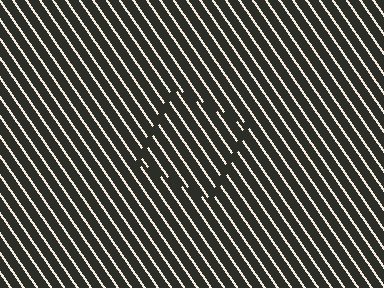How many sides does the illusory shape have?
4 sides — the line-ends trace a square.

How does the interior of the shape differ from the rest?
The interior of the shape contains the same grating, shifted by half a period — the contour is defined by the phase discontinuity where line-ends from the inner and outer gratings abut.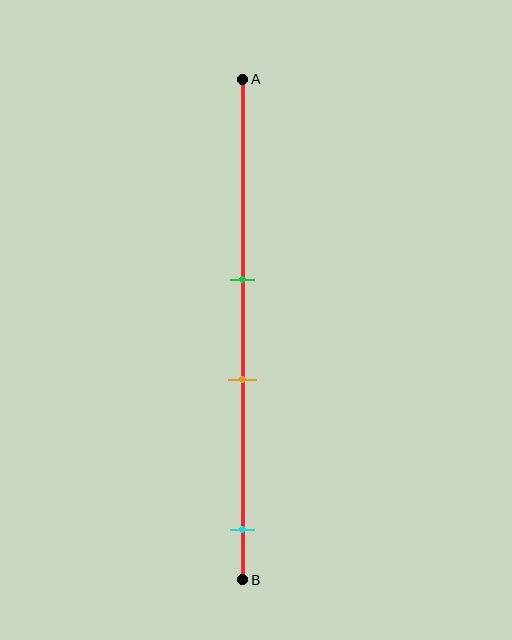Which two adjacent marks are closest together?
The green and orange marks are the closest adjacent pair.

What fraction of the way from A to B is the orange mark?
The orange mark is approximately 60% (0.6) of the way from A to B.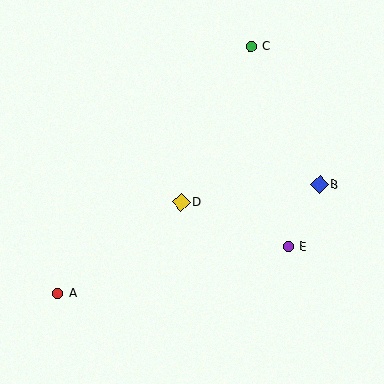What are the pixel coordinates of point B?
Point B is at (319, 184).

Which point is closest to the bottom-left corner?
Point A is closest to the bottom-left corner.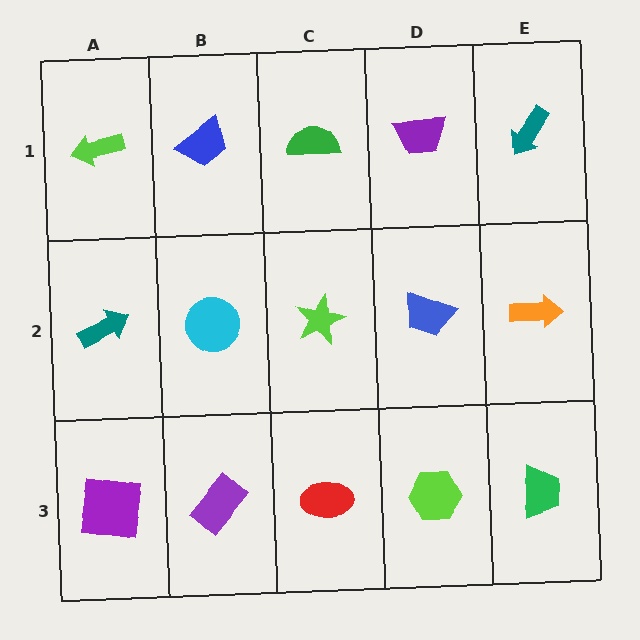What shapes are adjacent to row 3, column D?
A blue trapezoid (row 2, column D), a red ellipse (row 3, column C), a green trapezoid (row 3, column E).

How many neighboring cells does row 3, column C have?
3.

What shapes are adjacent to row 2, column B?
A blue trapezoid (row 1, column B), a purple rectangle (row 3, column B), a teal arrow (row 2, column A), a lime star (row 2, column C).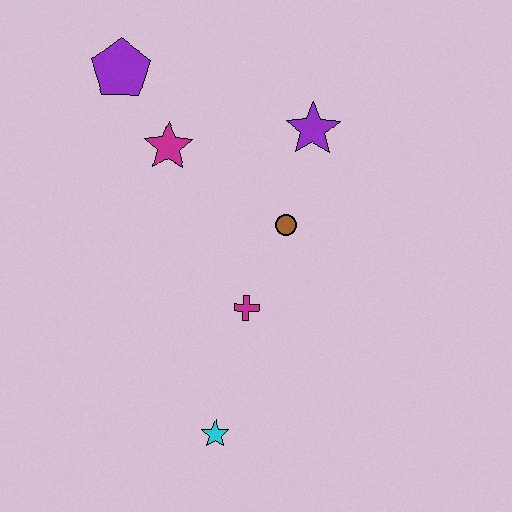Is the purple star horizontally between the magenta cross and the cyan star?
No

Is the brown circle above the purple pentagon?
No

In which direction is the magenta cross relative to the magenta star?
The magenta cross is below the magenta star.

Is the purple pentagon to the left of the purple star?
Yes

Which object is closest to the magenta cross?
The brown circle is closest to the magenta cross.